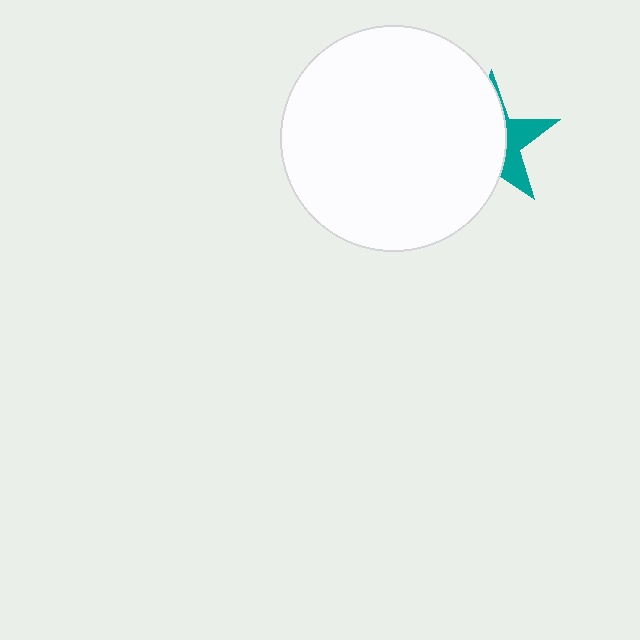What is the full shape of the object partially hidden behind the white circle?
The partially hidden object is a teal star.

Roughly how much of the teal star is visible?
A small part of it is visible (roughly 33%).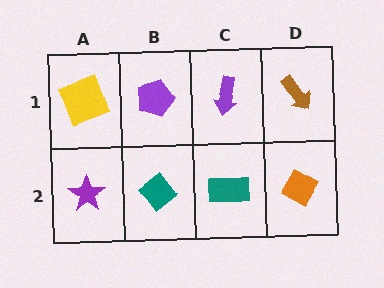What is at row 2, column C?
A teal rectangle.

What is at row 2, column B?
A teal diamond.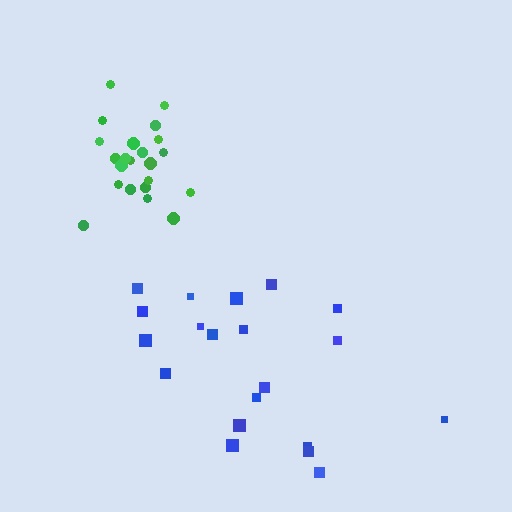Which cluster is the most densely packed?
Green.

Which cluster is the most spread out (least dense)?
Blue.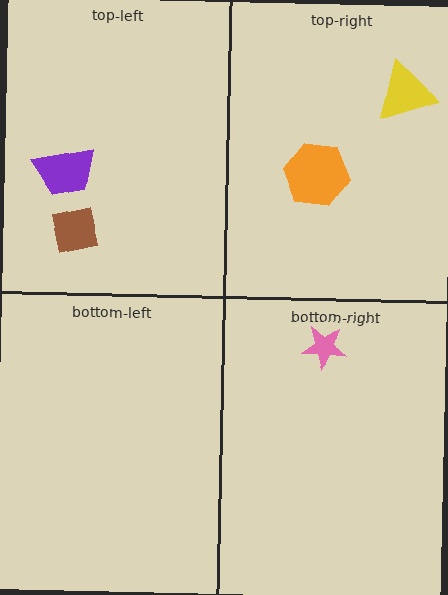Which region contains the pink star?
The bottom-right region.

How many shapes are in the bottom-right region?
1.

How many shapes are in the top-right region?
2.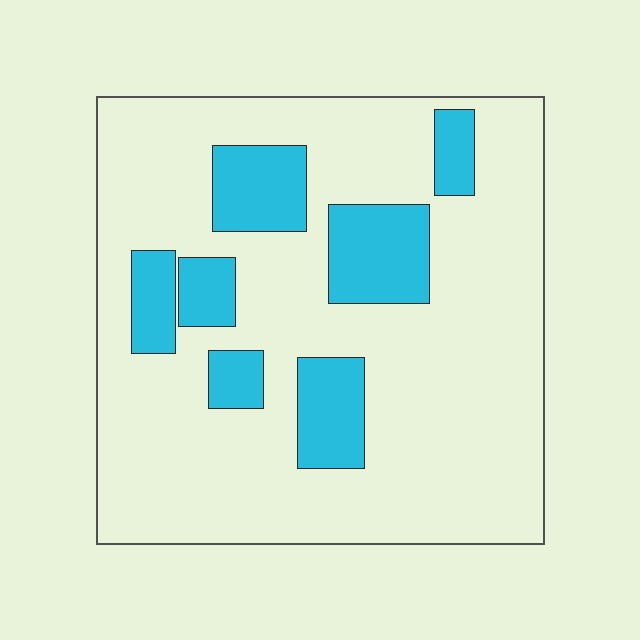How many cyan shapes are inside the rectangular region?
7.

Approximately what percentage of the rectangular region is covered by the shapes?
Approximately 20%.